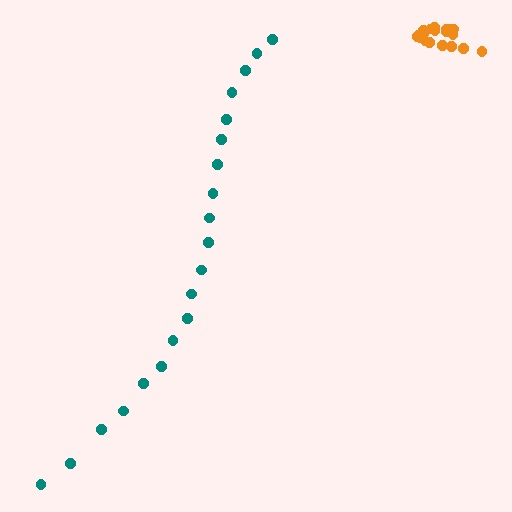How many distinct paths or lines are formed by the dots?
There are 2 distinct paths.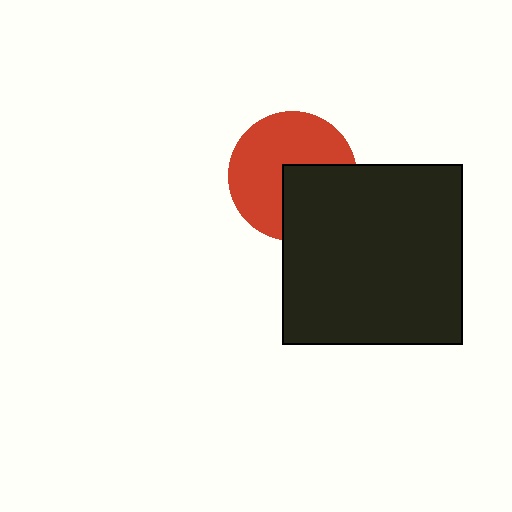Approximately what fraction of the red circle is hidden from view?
Roughly 38% of the red circle is hidden behind the black square.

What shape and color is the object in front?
The object in front is a black square.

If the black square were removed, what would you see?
You would see the complete red circle.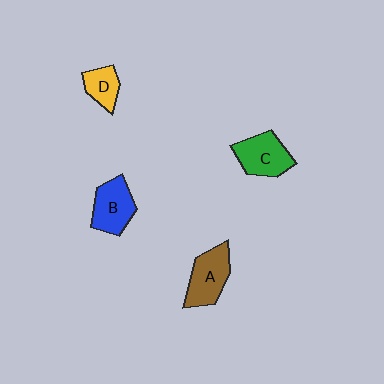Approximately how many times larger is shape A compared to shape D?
Approximately 1.7 times.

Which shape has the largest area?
Shape A (brown).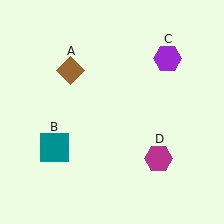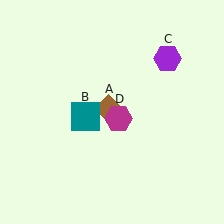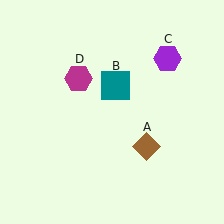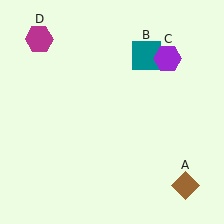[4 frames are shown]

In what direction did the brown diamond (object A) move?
The brown diamond (object A) moved down and to the right.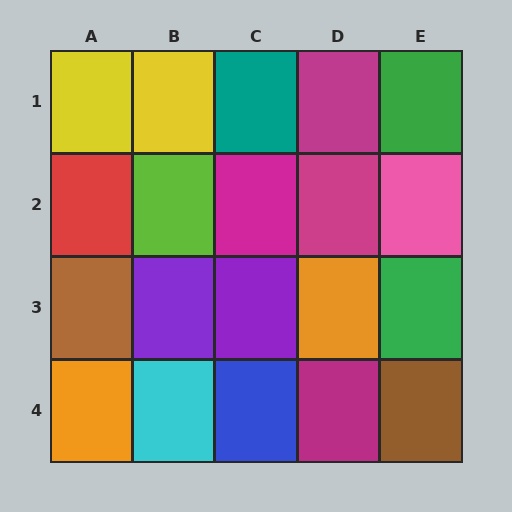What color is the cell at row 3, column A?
Brown.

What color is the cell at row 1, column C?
Teal.